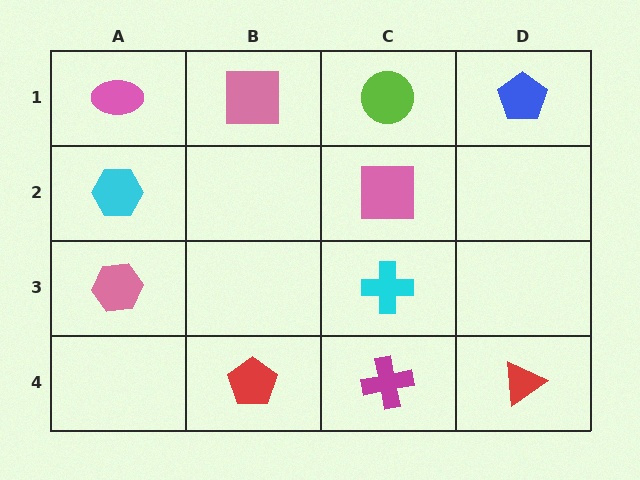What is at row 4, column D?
A red triangle.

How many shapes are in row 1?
4 shapes.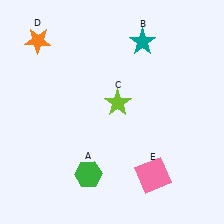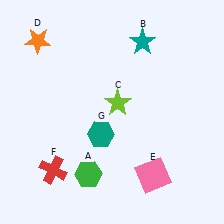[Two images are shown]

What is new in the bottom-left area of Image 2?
A red cross (F) was added in the bottom-left area of Image 2.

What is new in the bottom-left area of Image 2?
A teal hexagon (G) was added in the bottom-left area of Image 2.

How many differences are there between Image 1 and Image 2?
There are 2 differences between the two images.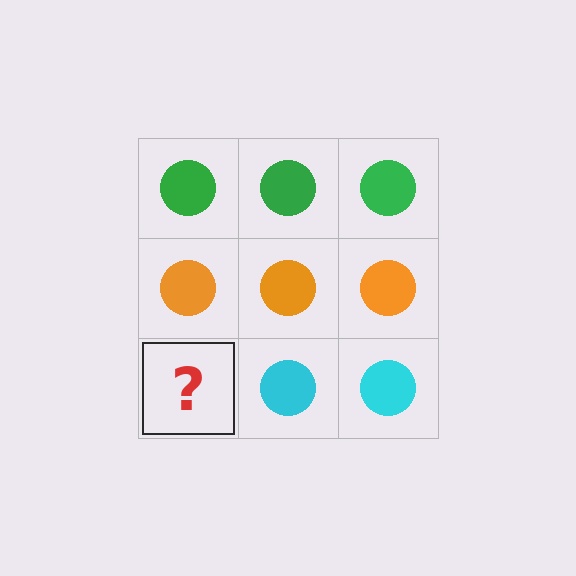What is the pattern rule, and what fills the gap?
The rule is that each row has a consistent color. The gap should be filled with a cyan circle.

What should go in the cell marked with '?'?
The missing cell should contain a cyan circle.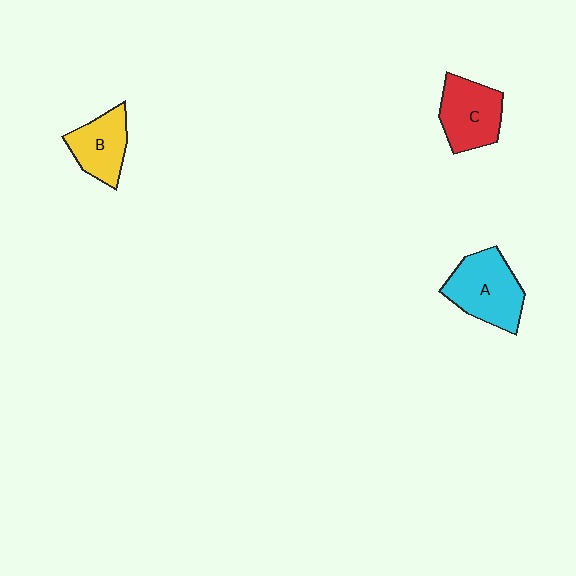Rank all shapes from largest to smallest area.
From largest to smallest: A (cyan), C (red), B (yellow).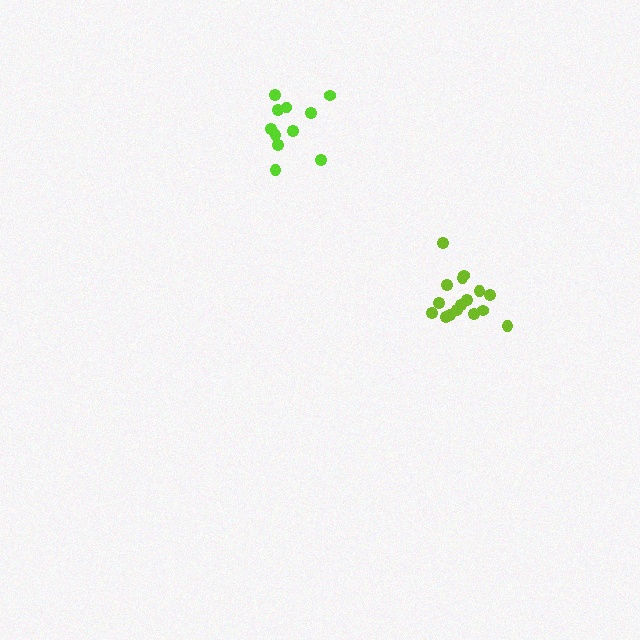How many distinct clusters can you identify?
There are 2 distinct clusters.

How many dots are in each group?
Group 1: 16 dots, Group 2: 11 dots (27 total).